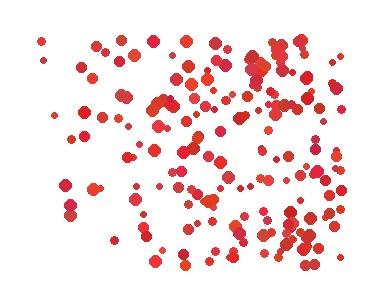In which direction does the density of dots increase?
From left to right, with the right side densest.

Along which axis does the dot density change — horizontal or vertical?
Horizontal.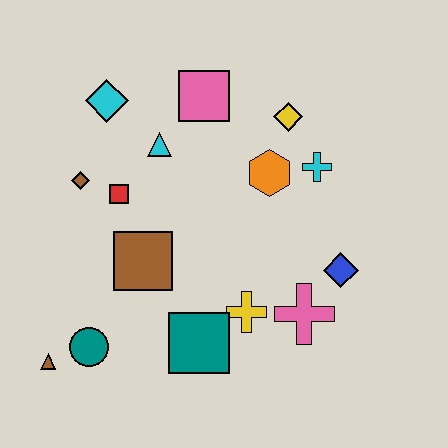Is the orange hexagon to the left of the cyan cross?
Yes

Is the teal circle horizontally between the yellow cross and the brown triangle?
Yes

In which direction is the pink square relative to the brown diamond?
The pink square is to the right of the brown diamond.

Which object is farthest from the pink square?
The brown triangle is farthest from the pink square.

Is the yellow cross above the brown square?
No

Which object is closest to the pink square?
The cyan triangle is closest to the pink square.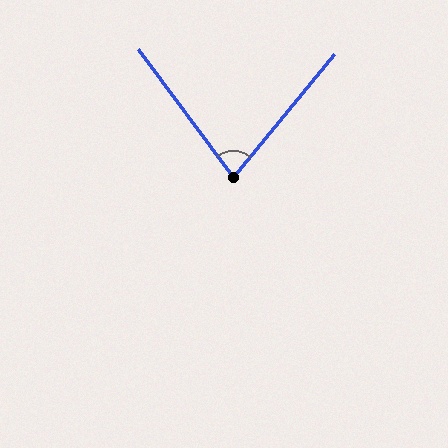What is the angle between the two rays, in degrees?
Approximately 76 degrees.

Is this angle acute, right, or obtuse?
It is acute.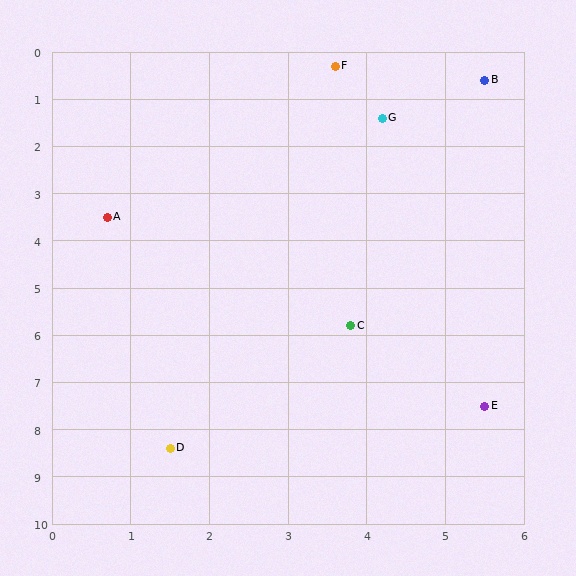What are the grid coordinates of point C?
Point C is at approximately (3.8, 5.8).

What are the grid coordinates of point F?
Point F is at approximately (3.6, 0.3).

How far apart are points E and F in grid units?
Points E and F are about 7.4 grid units apart.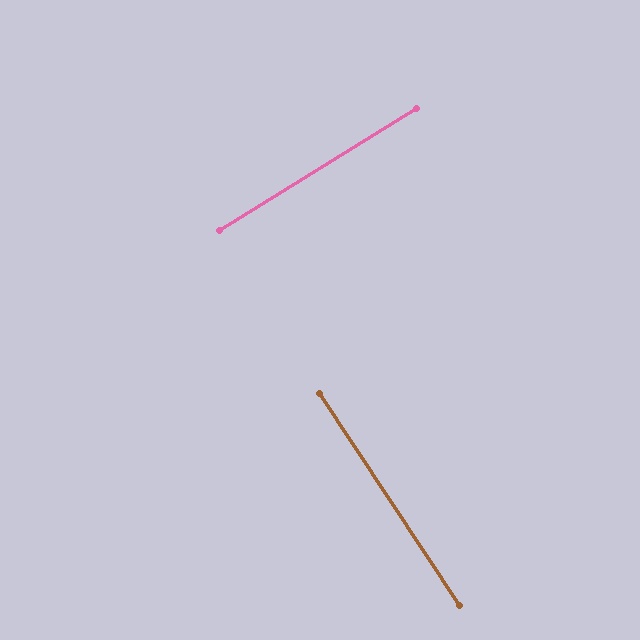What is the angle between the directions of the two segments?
Approximately 88 degrees.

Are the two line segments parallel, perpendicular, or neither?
Perpendicular — they meet at approximately 88°.